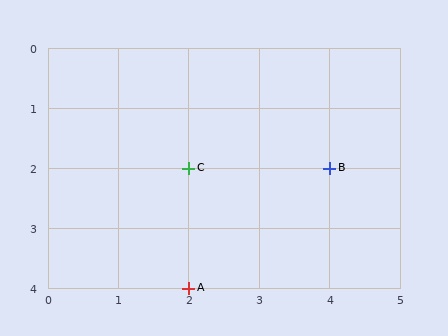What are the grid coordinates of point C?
Point C is at grid coordinates (2, 2).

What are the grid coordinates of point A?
Point A is at grid coordinates (2, 4).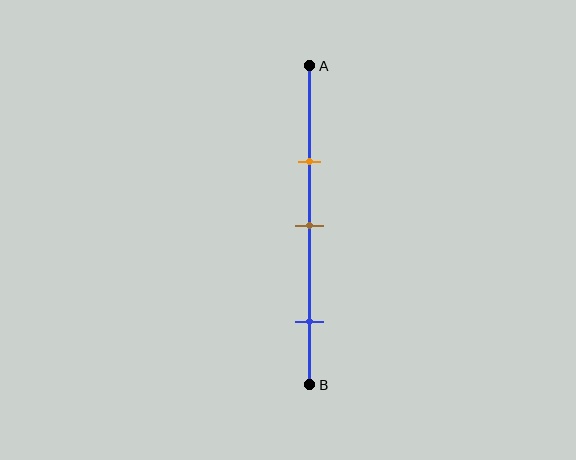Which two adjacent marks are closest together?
The orange and brown marks are the closest adjacent pair.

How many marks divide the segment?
There are 3 marks dividing the segment.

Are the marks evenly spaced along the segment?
No, the marks are not evenly spaced.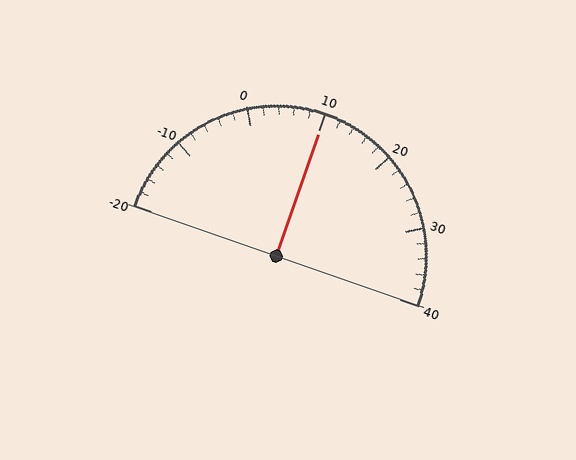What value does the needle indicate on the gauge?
The needle indicates approximately 10.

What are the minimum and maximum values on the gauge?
The gauge ranges from -20 to 40.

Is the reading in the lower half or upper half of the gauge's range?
The reading is in the upper half of the range (-20 to 40).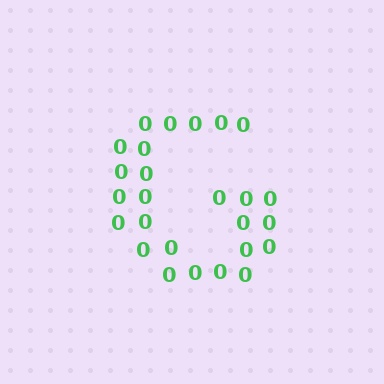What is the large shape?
The large shape is the letter G.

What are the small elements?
The small elements are digit 0's.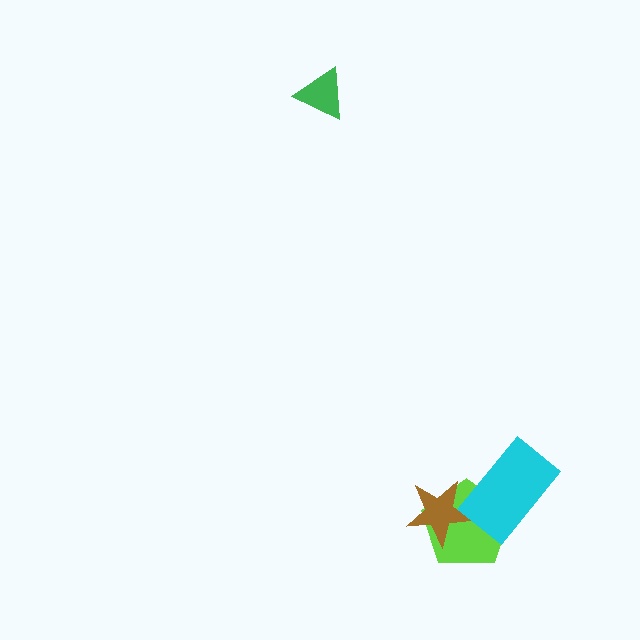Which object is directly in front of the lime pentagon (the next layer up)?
The brown star is directly in front of the lime pentagon.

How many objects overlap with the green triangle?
0 objects overlap with the green triangle.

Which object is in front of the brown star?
The cyan rectangle is in front of the brown star.